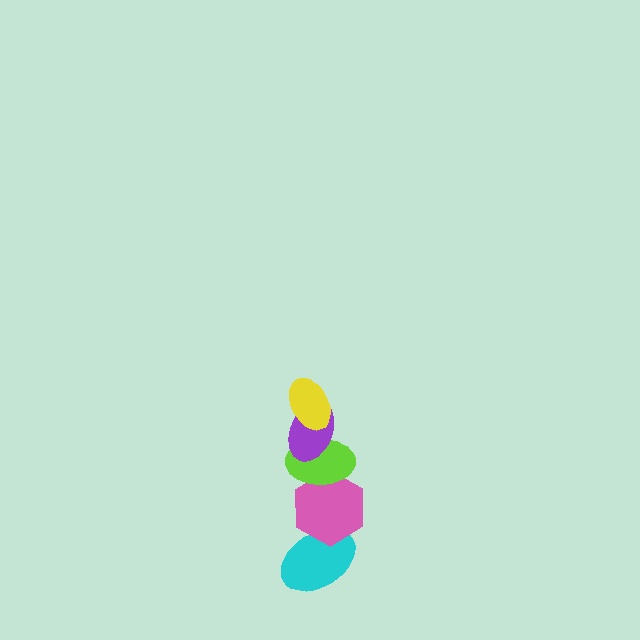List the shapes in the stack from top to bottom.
From top to bottom: the yellow ellipse, the purple ellipse, the lime ellipse, the pink hexagon, the cyan ellipse.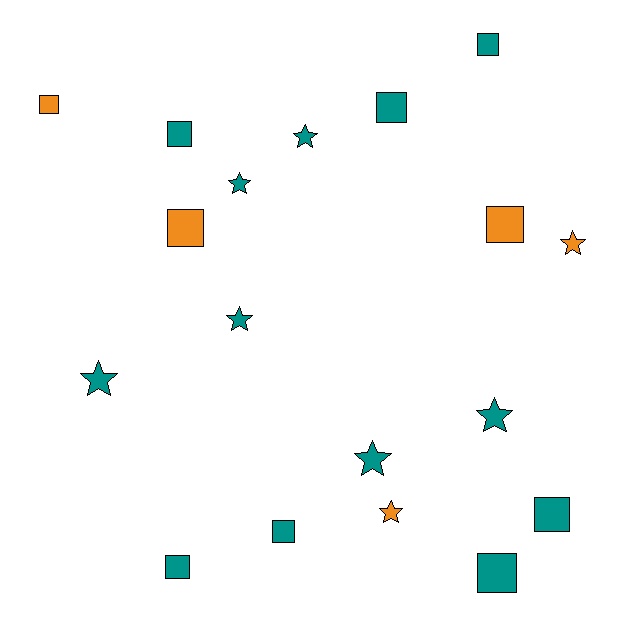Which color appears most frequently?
Teal, with 13 objects.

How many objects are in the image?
There are 18 objects.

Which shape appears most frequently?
Square, with 10 objects.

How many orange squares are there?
There are 3 orange squares.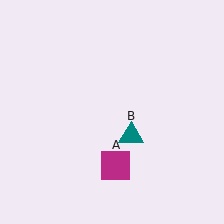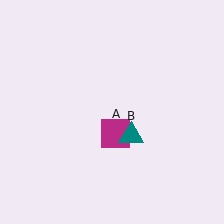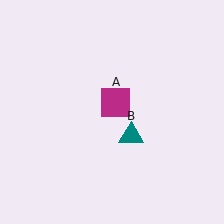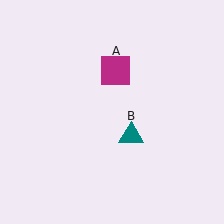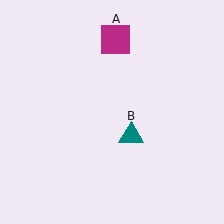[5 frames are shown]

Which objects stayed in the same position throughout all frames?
Teal triangle (object B) remained stationary.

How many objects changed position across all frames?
1 object changed position: magenta square (object A).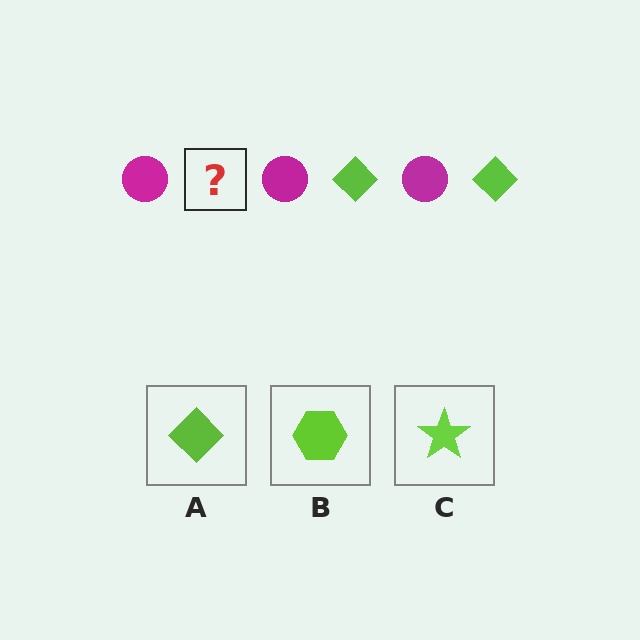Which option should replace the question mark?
Option A.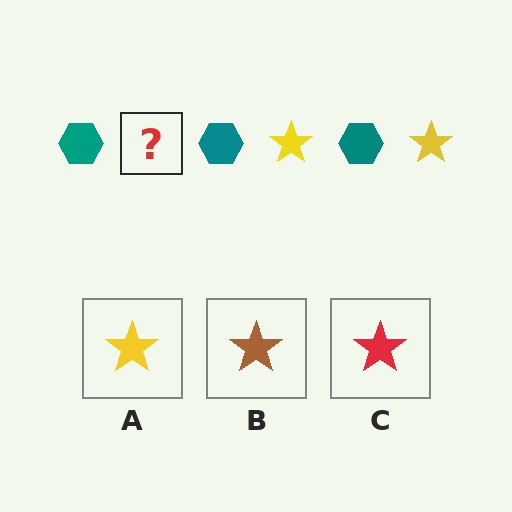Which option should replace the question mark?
Option A.